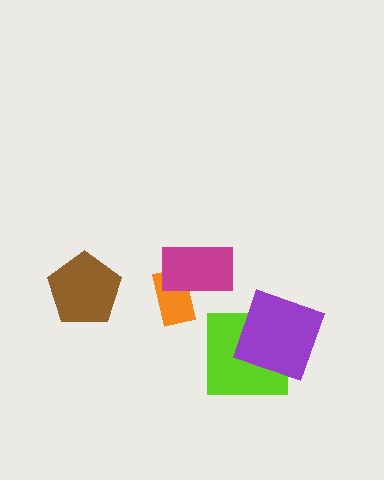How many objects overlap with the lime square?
1 object overlaps with the lime square.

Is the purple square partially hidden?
No, no other shape covers it.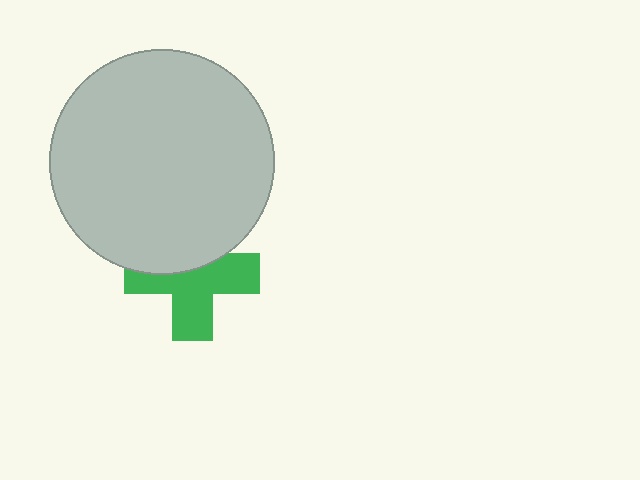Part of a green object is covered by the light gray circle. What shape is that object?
It is a cross.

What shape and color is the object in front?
The object in front is a light gray circle.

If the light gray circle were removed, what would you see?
You would see the complete green cross.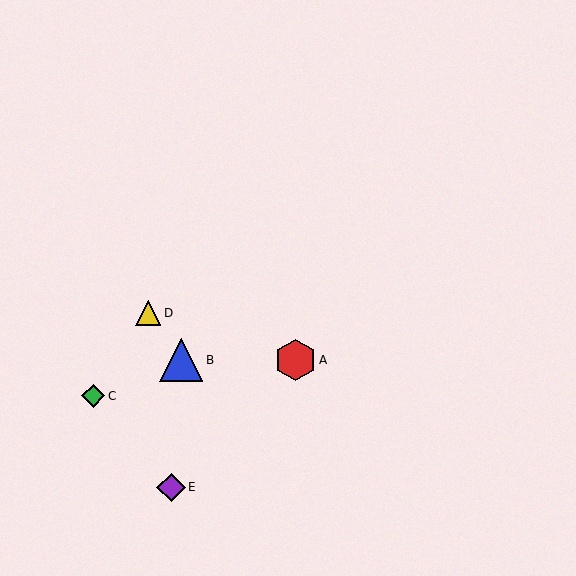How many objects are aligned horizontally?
2 objects (A, B) are aligned horizontally.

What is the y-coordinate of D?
Object D is at y≈313.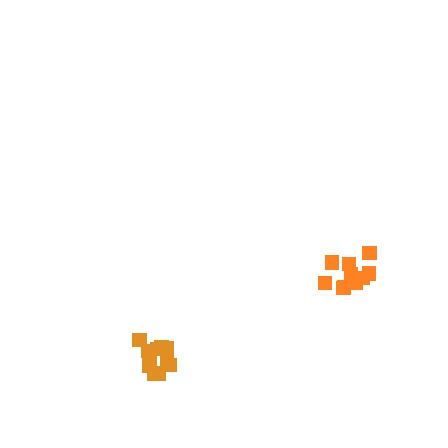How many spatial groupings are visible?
There are 2 spatial groupings.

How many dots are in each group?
Group 1: 11 dots, Group 2: 12 dots (23 total).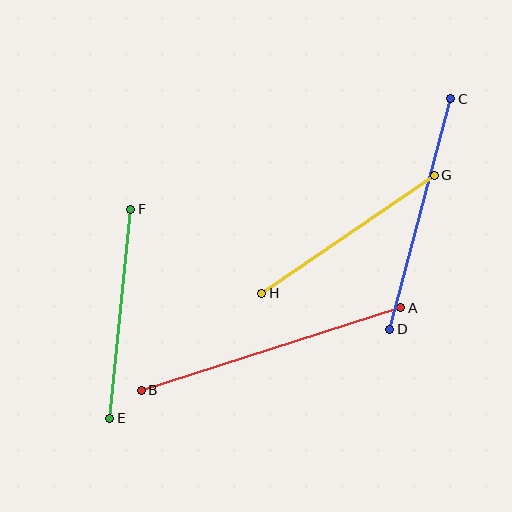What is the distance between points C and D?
The distance is approximately 239 pixels.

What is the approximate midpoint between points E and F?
The midpoint is at approximately (120, 314) pixels.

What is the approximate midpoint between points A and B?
The midpoint is at approximately (271, 349) pixels.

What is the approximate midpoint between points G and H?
The midpoint is at approximately (348, 234) pixels.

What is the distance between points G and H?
The distance is approximately 209 pixels.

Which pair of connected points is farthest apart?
Points A and B are farthest apart.